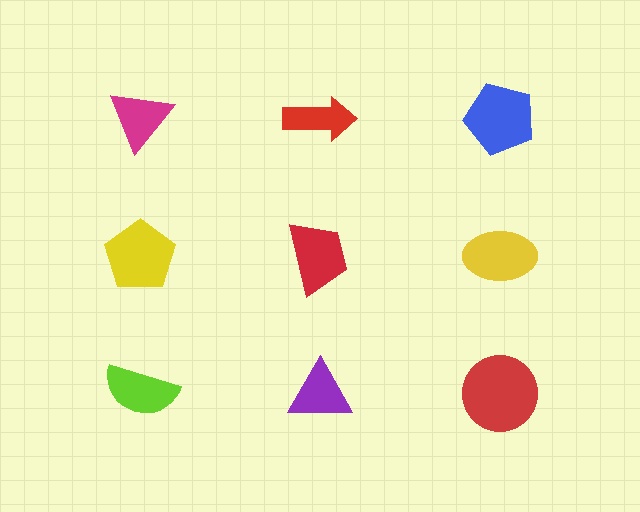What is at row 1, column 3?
A blue pentagon.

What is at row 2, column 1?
A yellow pentagon.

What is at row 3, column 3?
A red circle.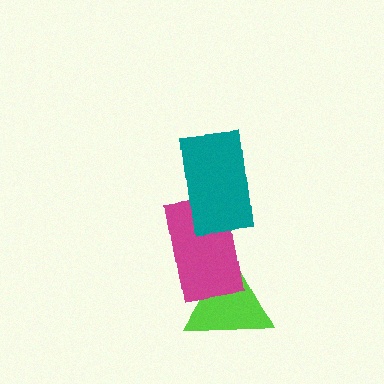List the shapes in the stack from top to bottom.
From top to bottom: the teal rectangle, the magenta rectangle, the lime triangle.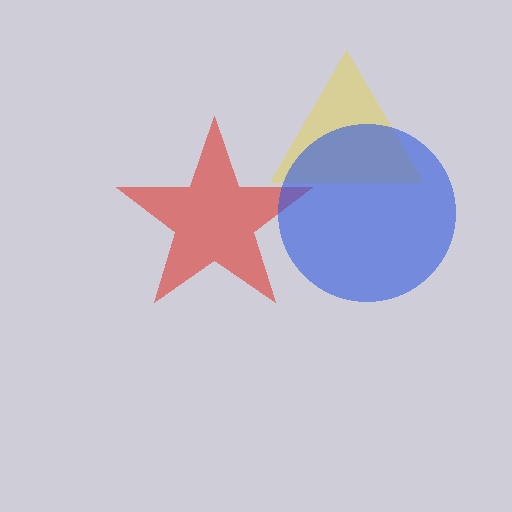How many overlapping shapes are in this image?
There are 3 overlapping shapes in the image.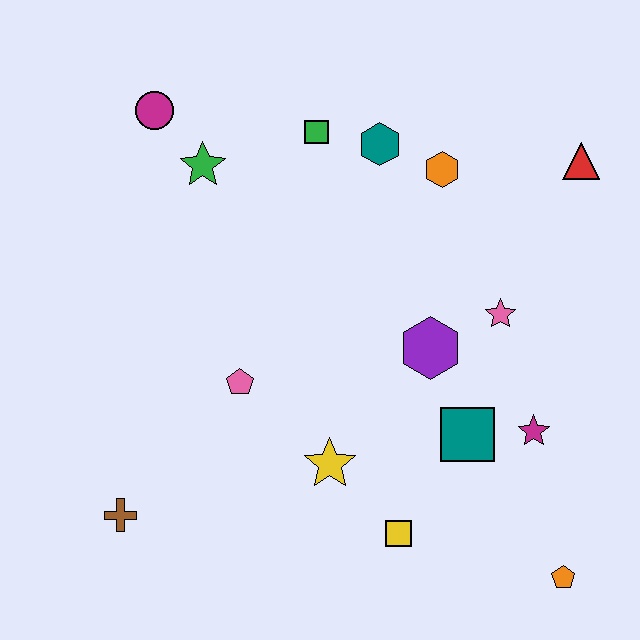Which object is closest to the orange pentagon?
The magenta star is closest to the orange pentagon.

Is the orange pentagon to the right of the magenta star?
Yes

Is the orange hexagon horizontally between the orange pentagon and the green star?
Yes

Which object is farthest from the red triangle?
The brown cross is farthest from the red triangle.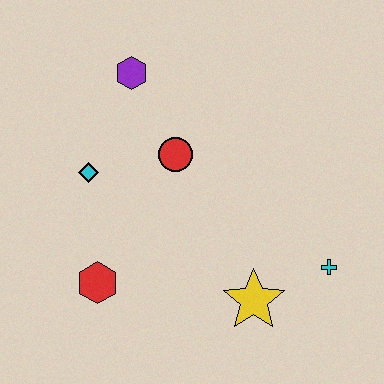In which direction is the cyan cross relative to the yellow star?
The cyan cross is to the right of the yellow star.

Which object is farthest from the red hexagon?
The cyan cross is farthest from the red hexagon.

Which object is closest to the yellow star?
The cyan cross is closest to the yellow star.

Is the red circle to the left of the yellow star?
Yes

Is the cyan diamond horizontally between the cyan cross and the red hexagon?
No